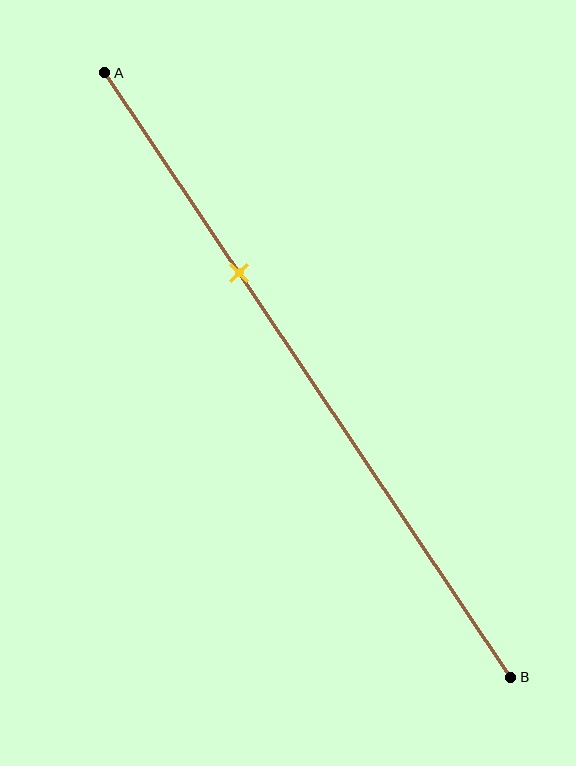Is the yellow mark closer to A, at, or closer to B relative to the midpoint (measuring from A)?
The yellow mark is closer to point A than the midpoint of segment AB.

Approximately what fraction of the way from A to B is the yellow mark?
The yellow mark is approximately 35% of the way from A to B.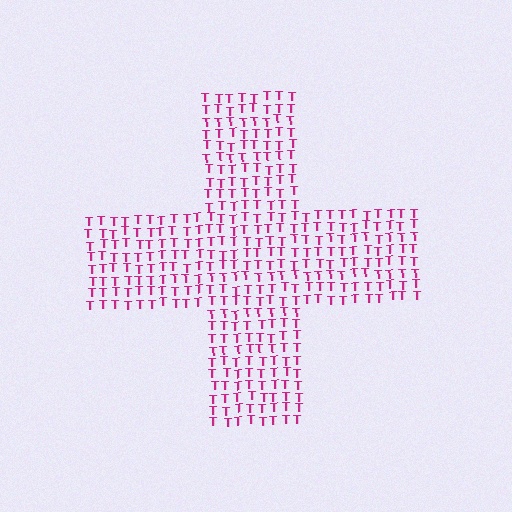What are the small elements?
The small elements are letter T's.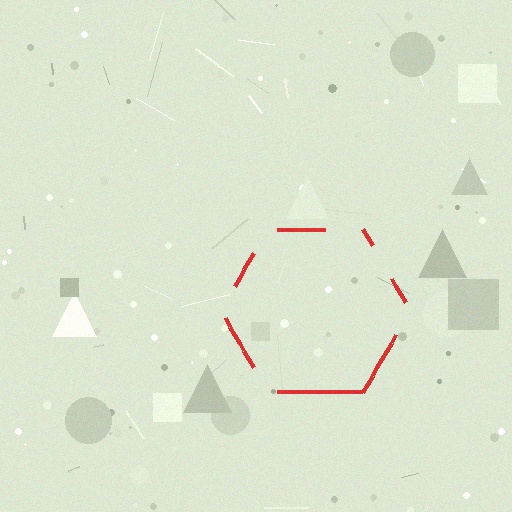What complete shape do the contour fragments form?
The contour fragments form a hexagon.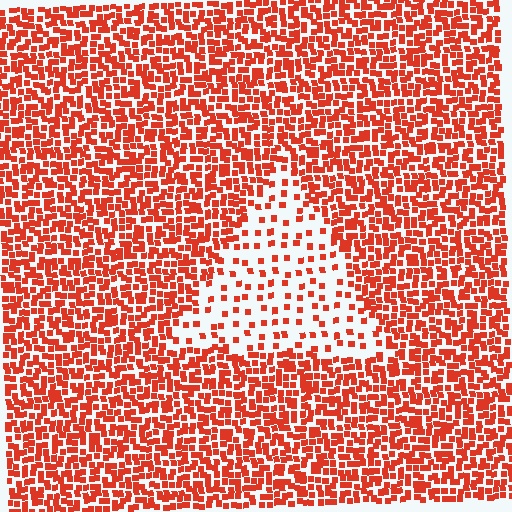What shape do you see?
I see a triangle.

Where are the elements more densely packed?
The elements are more densely packed outside the triangle boundary.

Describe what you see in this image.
The image contains small red elements arranged at two different densities. A triangle-shaped region is visible where the elements are less densely packed than the surrounding area.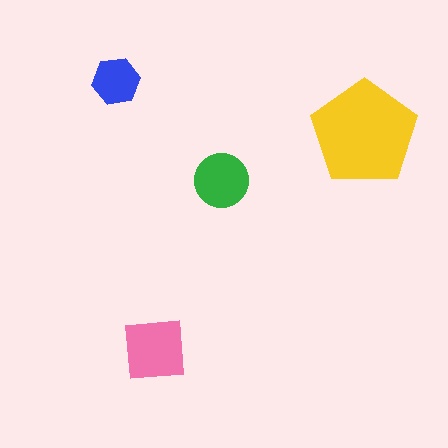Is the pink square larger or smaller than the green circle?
Larger.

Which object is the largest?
The yellow pentagon.